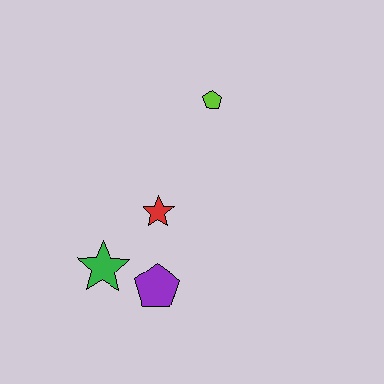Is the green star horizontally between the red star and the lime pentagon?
No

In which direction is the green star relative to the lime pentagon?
The green star is below the lime pentagon.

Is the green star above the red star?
No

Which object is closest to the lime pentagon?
The red star is closest to the lime pentagon.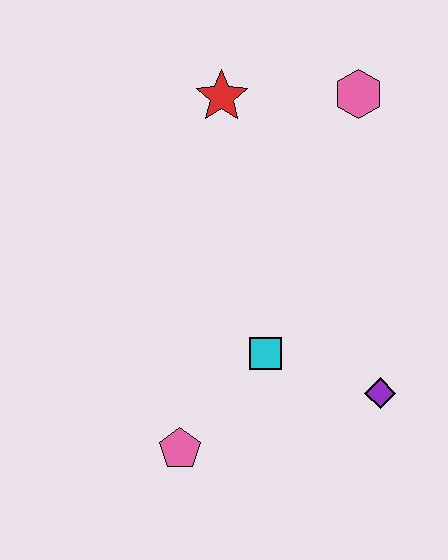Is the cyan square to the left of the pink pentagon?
No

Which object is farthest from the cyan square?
The pink hexagon is farthest from the cyan square.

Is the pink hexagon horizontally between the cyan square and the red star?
No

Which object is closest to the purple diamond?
The cyan square is closest to the purple diamond.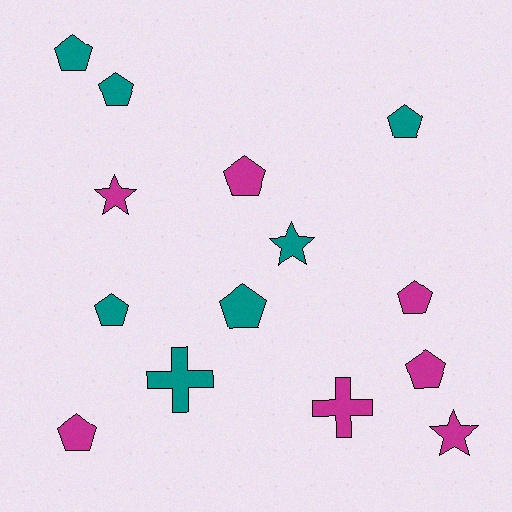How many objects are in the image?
There are 14 objects.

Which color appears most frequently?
Teal, with 7 objects.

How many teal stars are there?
There is 1 teal star.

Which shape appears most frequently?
Pentagon, with 9 objects.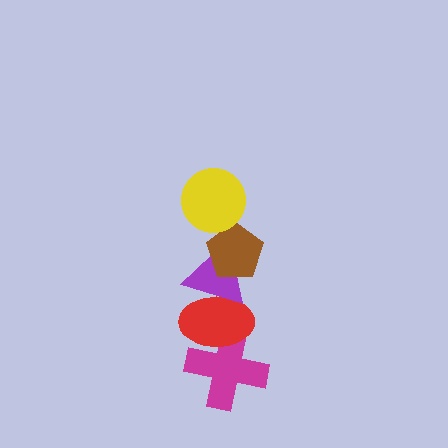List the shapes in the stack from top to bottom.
From top to bottom: the yellow circle, the brown pentagon, the purple triangle, the red ellipse, the magenta cross.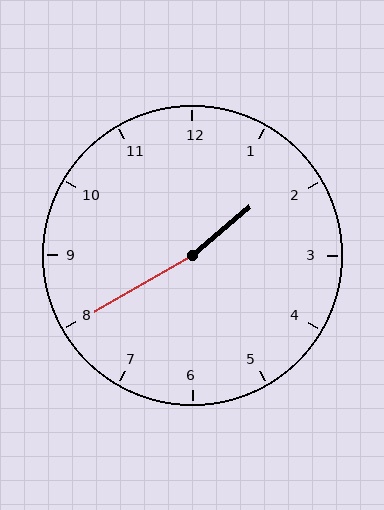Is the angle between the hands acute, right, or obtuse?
It is obtuse.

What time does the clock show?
1:40.